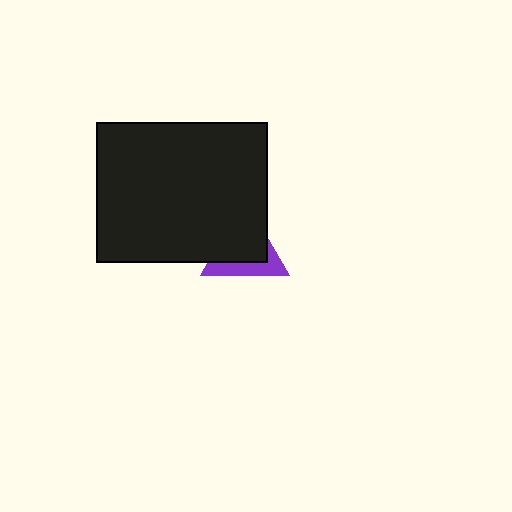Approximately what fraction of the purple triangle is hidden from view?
Roughly 66% of the purple triangle is hidden behind the black rectangle.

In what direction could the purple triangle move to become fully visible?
The purple triangle could move toward the lower-right. That would shift it out from behind the black rectangle entirely.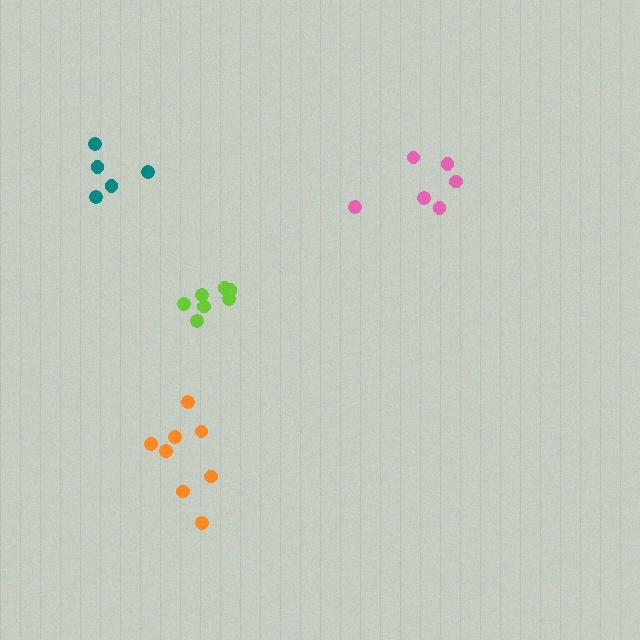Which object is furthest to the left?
The teal cluster is leftmost.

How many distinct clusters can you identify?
There are 4 distinct clusters.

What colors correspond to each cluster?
The clusters are colored: lime, teal, orange, pink.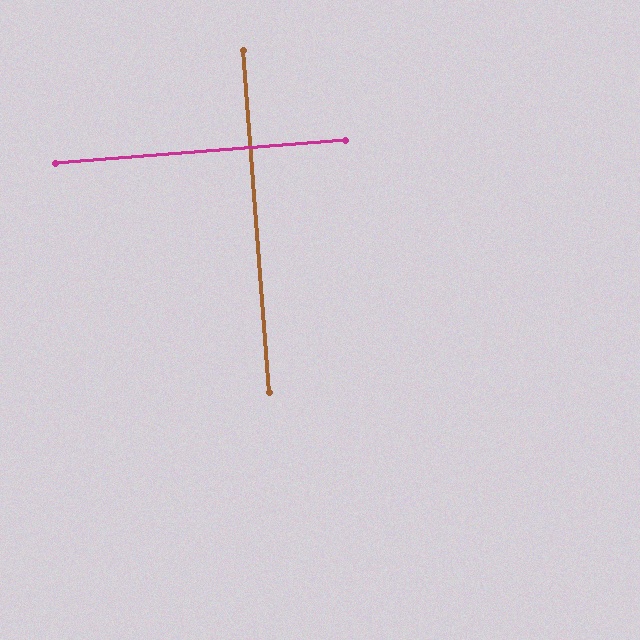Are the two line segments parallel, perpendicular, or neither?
Perpendicular — they meet at approximately 90°.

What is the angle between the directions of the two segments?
Approximately 90 degrees.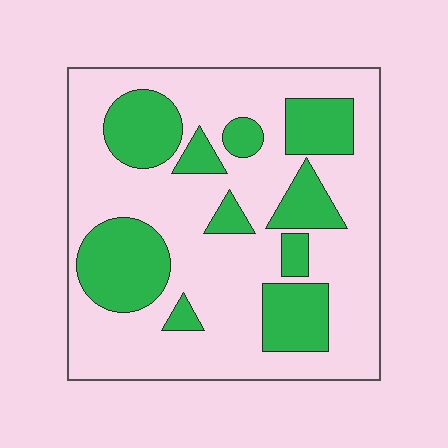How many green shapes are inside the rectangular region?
10.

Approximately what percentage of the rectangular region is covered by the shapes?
Approximately 30%.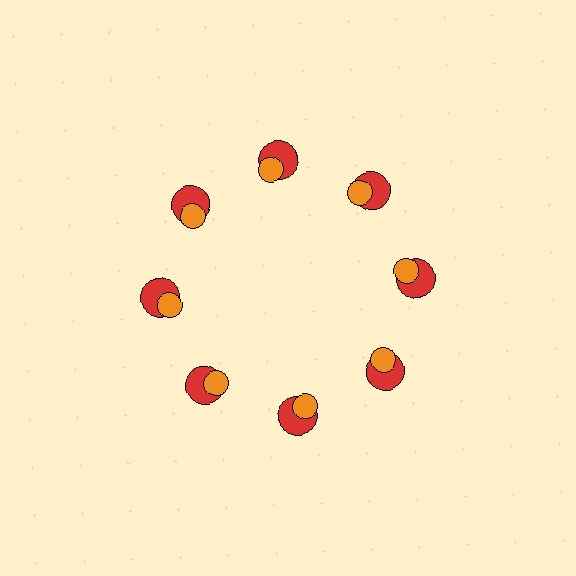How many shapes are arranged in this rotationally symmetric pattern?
There are 16 shapes, arranged in 8 groups of 2.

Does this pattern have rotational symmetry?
Yes, this pattern has 8-fold rotational symmetry. It looks the same after rotating 45 degrees around the center.